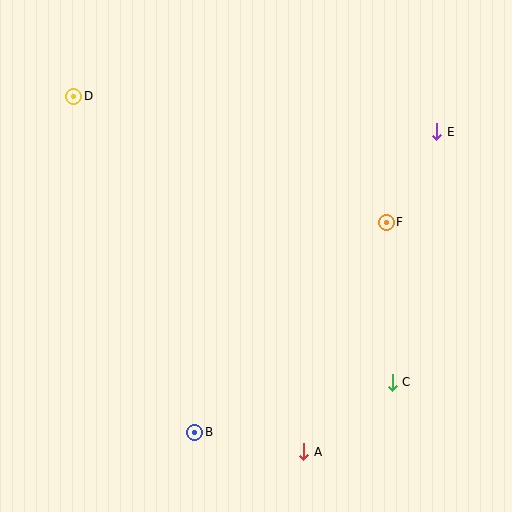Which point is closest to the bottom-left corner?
Point B is closest to the bottom-left corner.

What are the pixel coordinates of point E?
Point E is at (437, 132).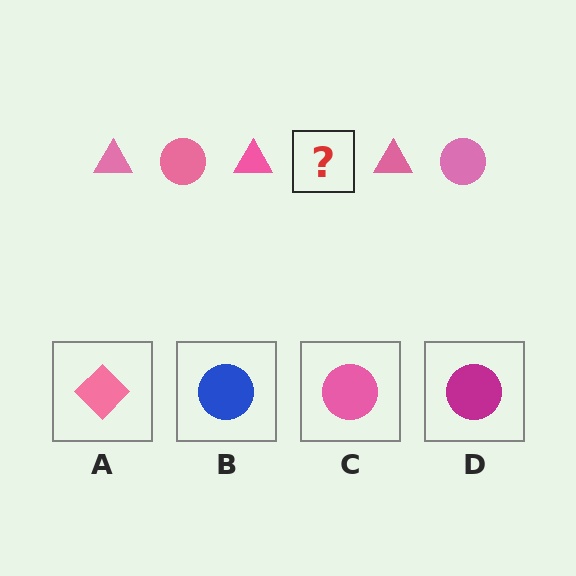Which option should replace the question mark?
Option C.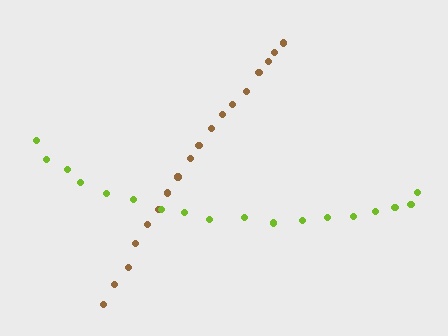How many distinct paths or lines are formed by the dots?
There are 2 distinct paths.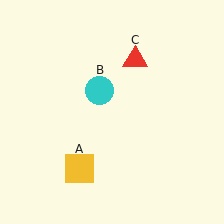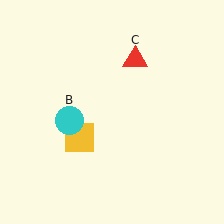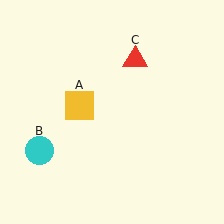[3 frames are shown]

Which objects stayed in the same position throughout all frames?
Red triangle (object C) remained stationary.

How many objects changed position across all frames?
2 objects changed position: yellow square (object A), cyan circle (object B).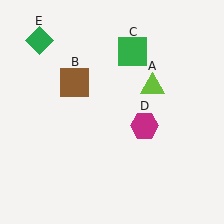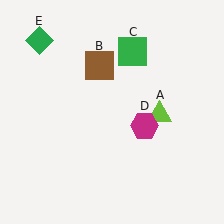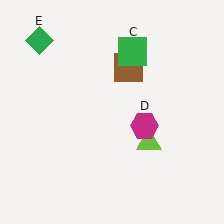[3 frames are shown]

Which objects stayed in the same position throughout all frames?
Green square (object C) and magenta hexagon (object D) and green diamond (object E) remained stationary.